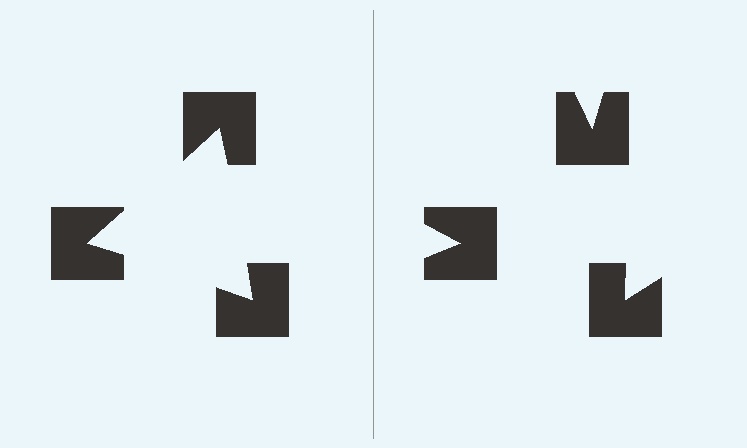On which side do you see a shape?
An illusory triangle appears on the left side. On the right side the wedge cuts are rotated, so no coherent shape forms.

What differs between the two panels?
The notched squares are positioned identically on both sides; only the wedge orientations differ. On the left they align to a triangle; on the right they are misaligned.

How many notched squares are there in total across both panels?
6 — 3 on each side.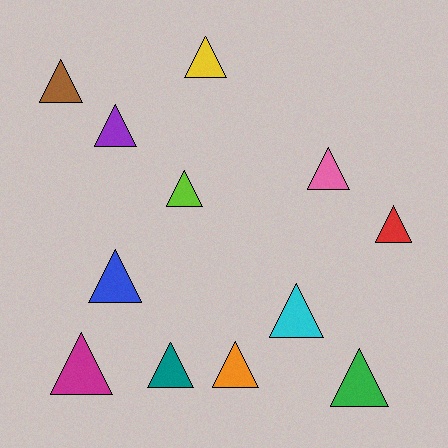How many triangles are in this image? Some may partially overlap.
There are 12 triangles.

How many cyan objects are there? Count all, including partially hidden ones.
There is 1 cyan object.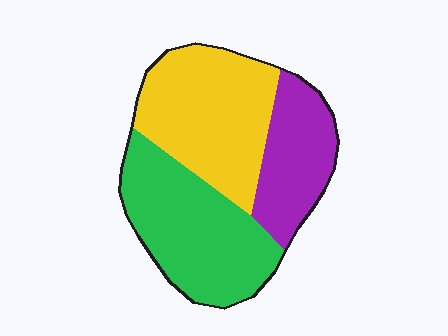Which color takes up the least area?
Purple, at roughly 25%.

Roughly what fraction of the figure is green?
Green takes up between a third and a half of the figure.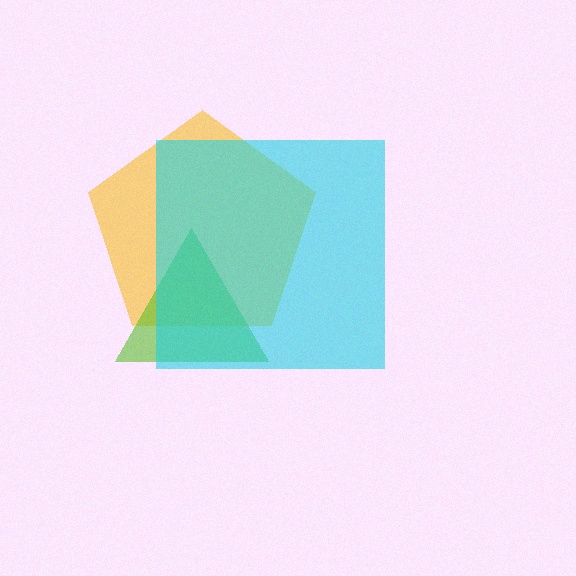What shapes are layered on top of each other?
The layered shapes are: a yellow pentagon, a lime triangle, a cyan square.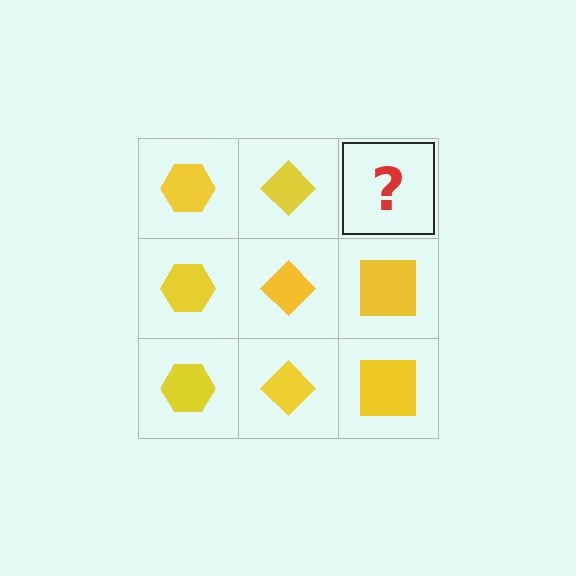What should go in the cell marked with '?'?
The missing cell should contain a yellow square.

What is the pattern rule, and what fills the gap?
The rule is that each column has a consistent shape. The gap should be filled with a yellow square.